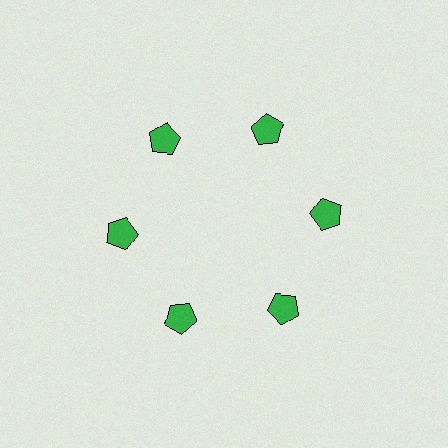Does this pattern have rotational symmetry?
Yes, this pattern has 6-fold rotational symmetry. It looks the same after rotating 60 degrees around the center.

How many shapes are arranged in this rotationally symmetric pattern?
There are 6 shapes, arranged in 6 groups of 1.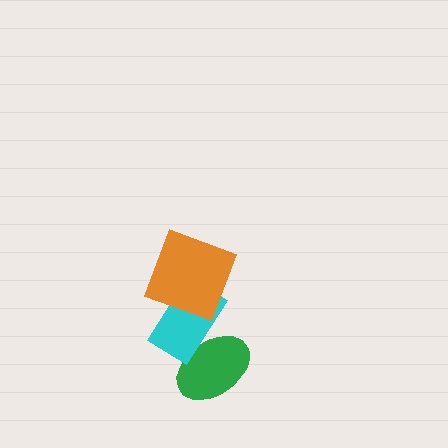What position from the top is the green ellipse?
The green ellipse is 3rd from the top.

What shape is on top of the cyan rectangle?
The orange square is on top of the cyan rectangle.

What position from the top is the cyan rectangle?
The cyan rectangle is 2nd from the top.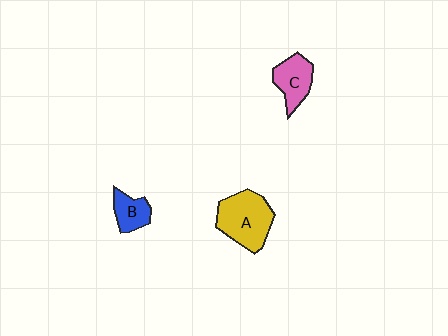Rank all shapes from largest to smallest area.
From largest to smallest: A (yellow), C (pink), B (blue).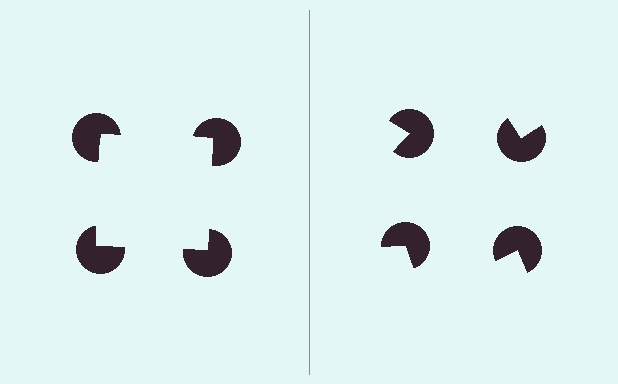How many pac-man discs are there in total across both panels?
8 — 4 on each side.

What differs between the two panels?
The pac-man discs are positioned identically on both sides; only the wedge orientations differ. On the left they align to a square; on the right they are misaligned.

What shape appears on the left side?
An illusory square.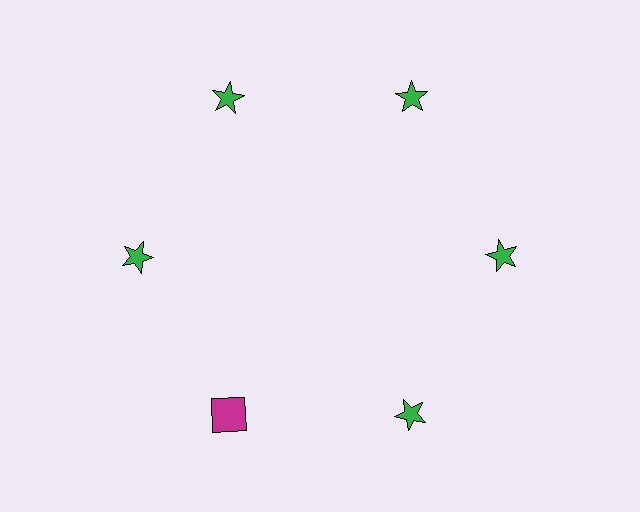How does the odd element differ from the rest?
It differs in both color (magenta instead of green) and shape (square instead of star).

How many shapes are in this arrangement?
There are 6 shapes arranged in a ring pattern.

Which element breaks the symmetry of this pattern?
The magenta square at roughly the 7 o'clock position breaks the symmetry. All other shapes are green stars.